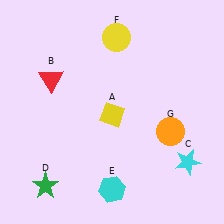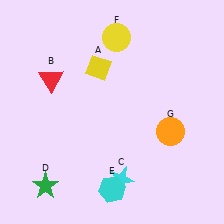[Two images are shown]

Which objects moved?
The objects that moved are: the yellow diamond (A), the cyan star (C).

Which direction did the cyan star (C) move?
The cyan star (C) moved left.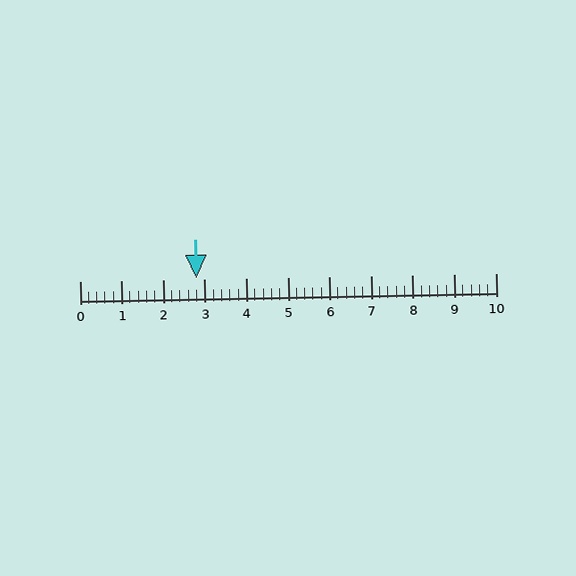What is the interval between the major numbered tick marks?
The major tick marks are spaced 1 units apart.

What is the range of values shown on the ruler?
The ruler shows values from 0 to 10.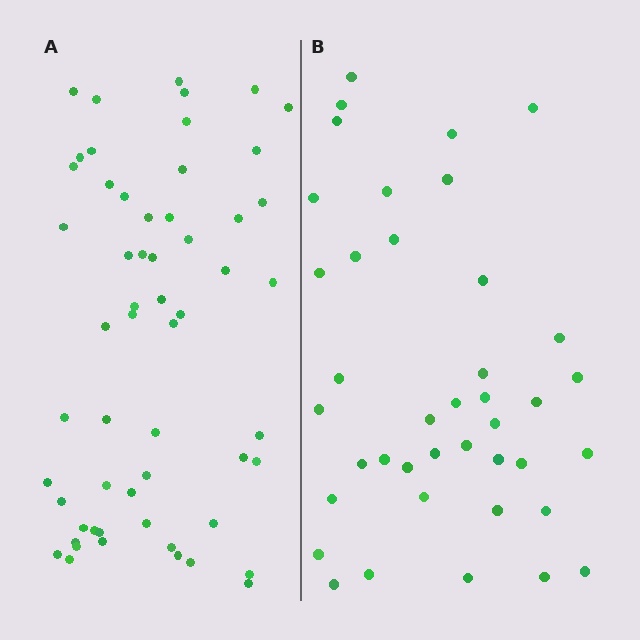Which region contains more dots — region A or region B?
Region A (the left region) has more dots.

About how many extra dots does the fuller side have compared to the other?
Region A has approximately 15 more dots than region B.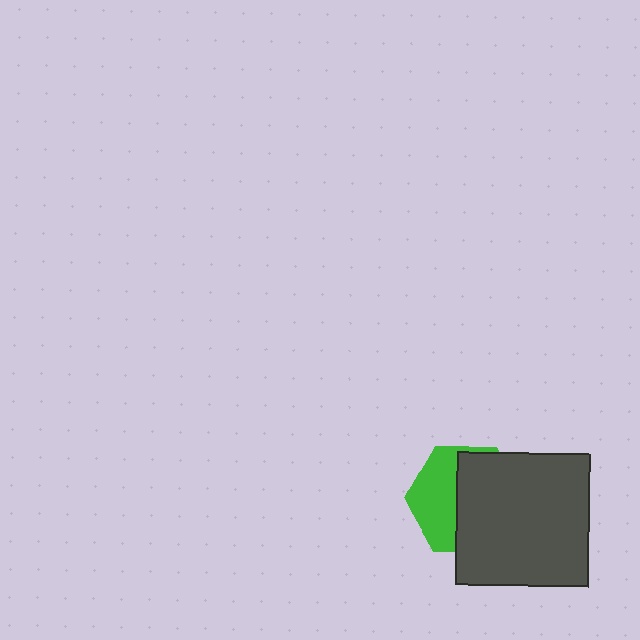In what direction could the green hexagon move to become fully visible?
The green hexagon could move left. That would shift it out from behind the dark gray square entirely.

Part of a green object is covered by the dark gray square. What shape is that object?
It is a hexagon.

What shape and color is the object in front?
The object in front is a dark gray square.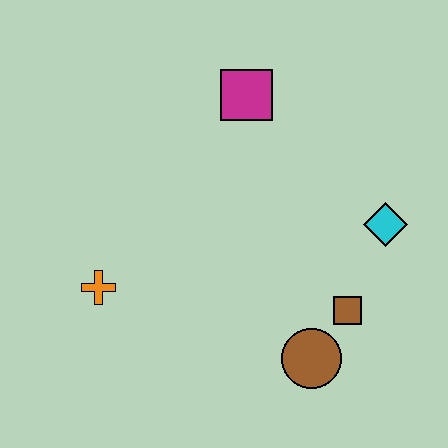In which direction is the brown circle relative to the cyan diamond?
The brown circle is below the cyan diamond.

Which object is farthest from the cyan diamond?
The orange cross is farthest from the cyan diamond.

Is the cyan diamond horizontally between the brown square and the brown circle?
No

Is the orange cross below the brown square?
No